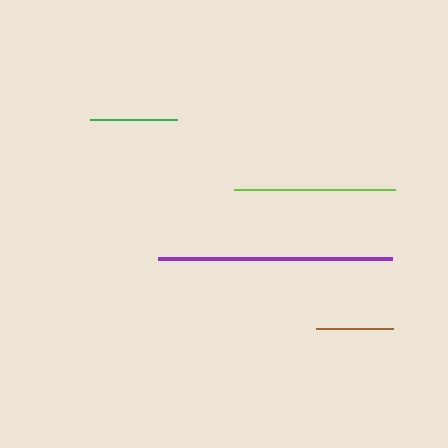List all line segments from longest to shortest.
From longest to shortest: purple, lime, green, brown.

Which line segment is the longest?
The purple line is the longest at approximately 235 pixels.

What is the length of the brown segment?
The brown segment is approximately 77 pixels long.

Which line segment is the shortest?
The brown line is the shortest at approximately 77 pixels.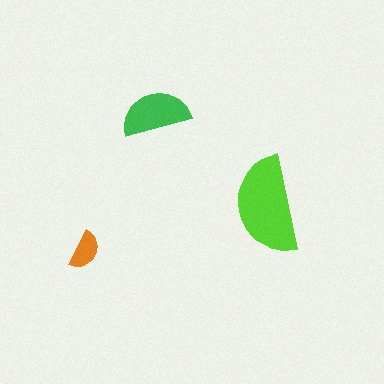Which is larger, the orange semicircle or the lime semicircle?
The lime one.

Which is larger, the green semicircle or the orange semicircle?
The green one.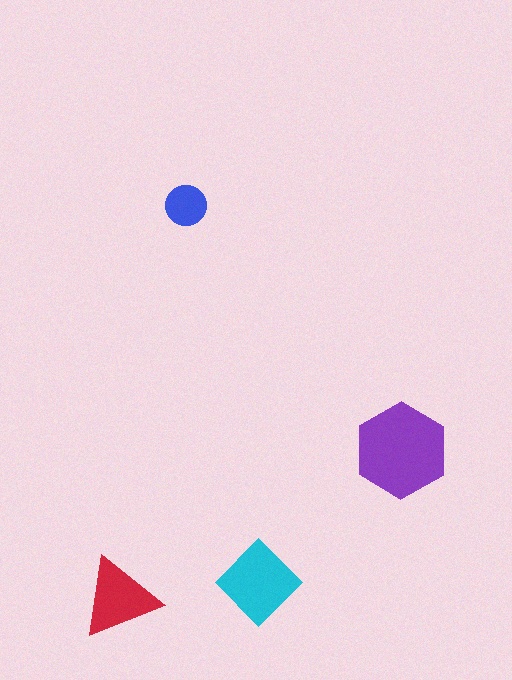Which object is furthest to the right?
The purple hexagon is rightmost.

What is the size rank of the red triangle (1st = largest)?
3rd.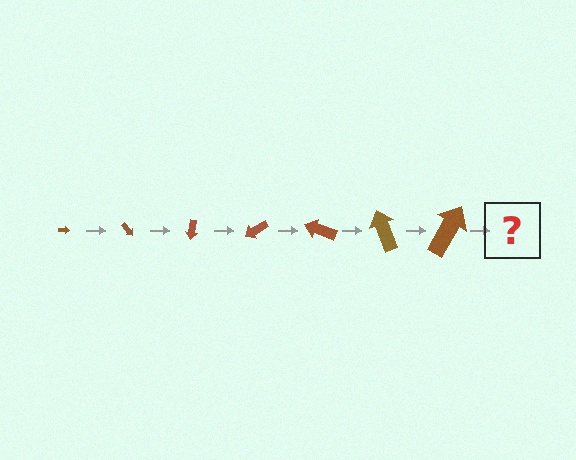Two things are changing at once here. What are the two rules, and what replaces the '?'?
The two rules are that the arrow grows larger each step and it rotates 50 degrees each step. The '?' should be an arrow, larger than the previous one and rotated 350 degrees from the start.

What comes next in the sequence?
The next element should be an arrow, larger than the previous one and rotated 350 degrees from the start.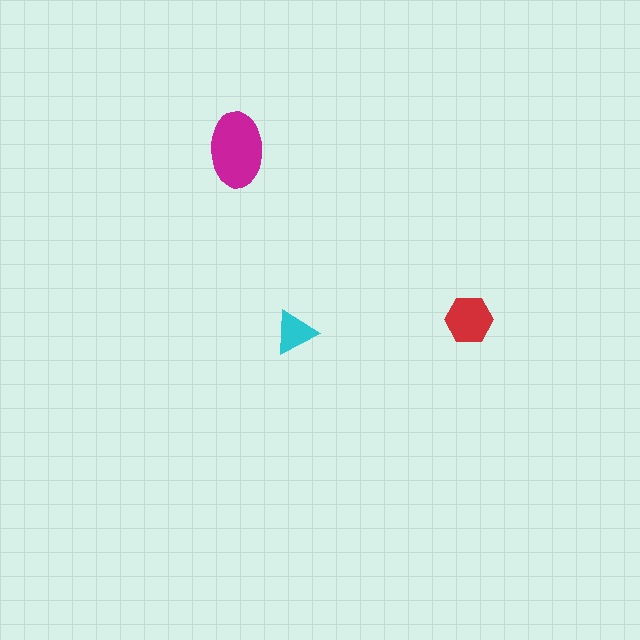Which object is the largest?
The magenta ellipse.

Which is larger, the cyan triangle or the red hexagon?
The red hexagon.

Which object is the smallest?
The cyan triangle.